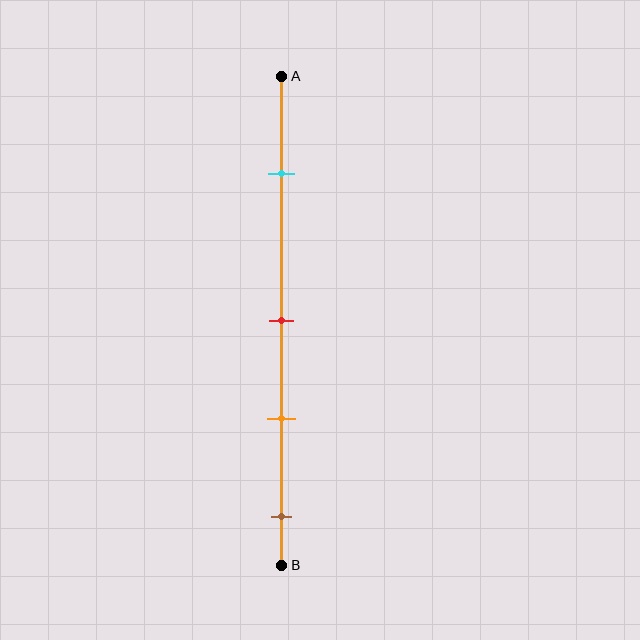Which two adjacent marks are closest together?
The red and orange marks are the closest adjacent pair.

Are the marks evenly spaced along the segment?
No, the marks are not evenly spaced.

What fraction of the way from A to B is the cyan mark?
The cyan mark is approximately 20% (0.2) of the way from A to B.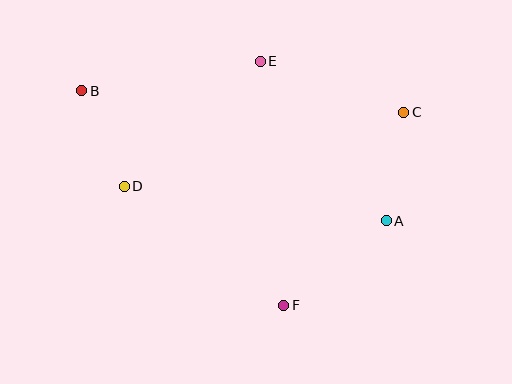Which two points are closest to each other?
Points B and D are closest to each other.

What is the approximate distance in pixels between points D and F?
The distance between D and F is approximately 199 pixels.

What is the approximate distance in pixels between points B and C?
The distance between B and C is approximately 323 pixels.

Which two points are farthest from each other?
Points A and B are farthest from each other.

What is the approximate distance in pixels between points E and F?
The distance between E and F is approximately 245 pixels.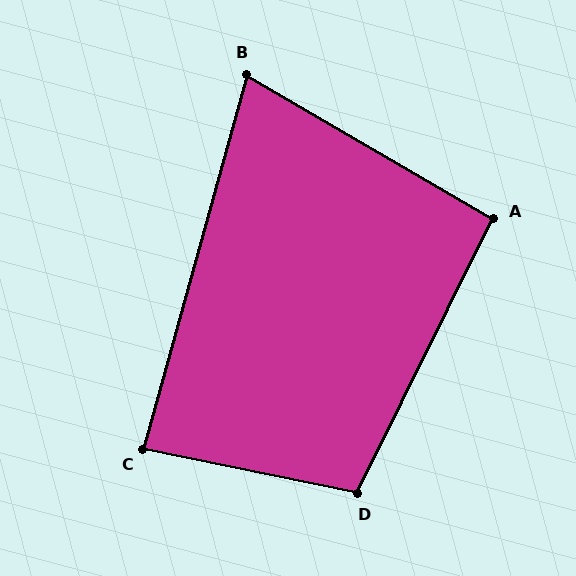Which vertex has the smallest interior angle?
B, at approximately 75 degrees.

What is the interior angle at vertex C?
Approximately 86 degrees (approximately right).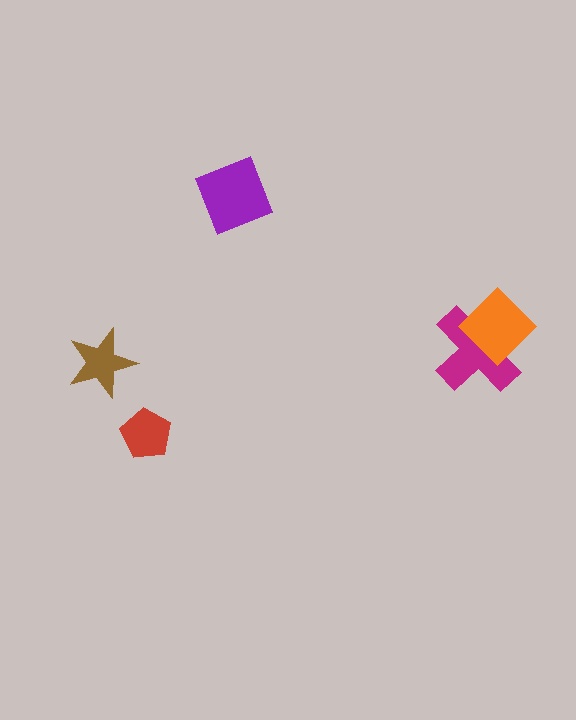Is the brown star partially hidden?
No, no other shape covers it.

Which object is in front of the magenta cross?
The orange diamond is in front of the magenta cross.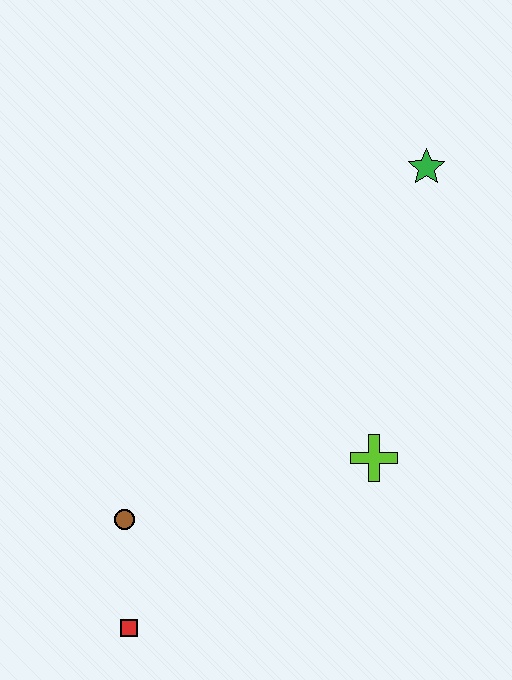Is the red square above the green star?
No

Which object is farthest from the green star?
The red square is farthest from the green star.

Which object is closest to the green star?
The lime cross is closest to the green star.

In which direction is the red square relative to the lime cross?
The red square is to the left of the lime cross.